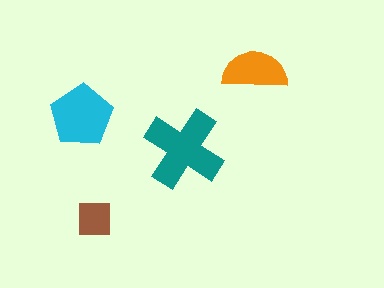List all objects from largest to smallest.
The teal cross, the cyan pentagon, the orange semicircle, the brown square.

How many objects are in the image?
There are 4 objects in the image.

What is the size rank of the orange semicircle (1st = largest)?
3rd.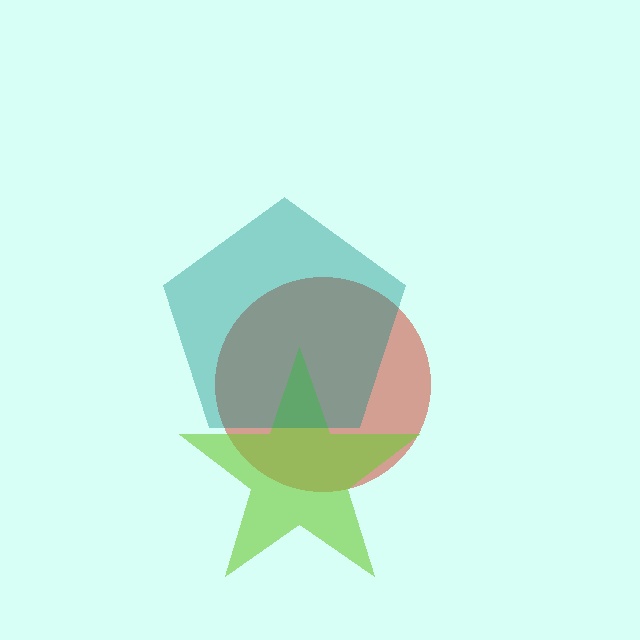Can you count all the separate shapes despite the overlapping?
Yes, there are 3 separate shapes.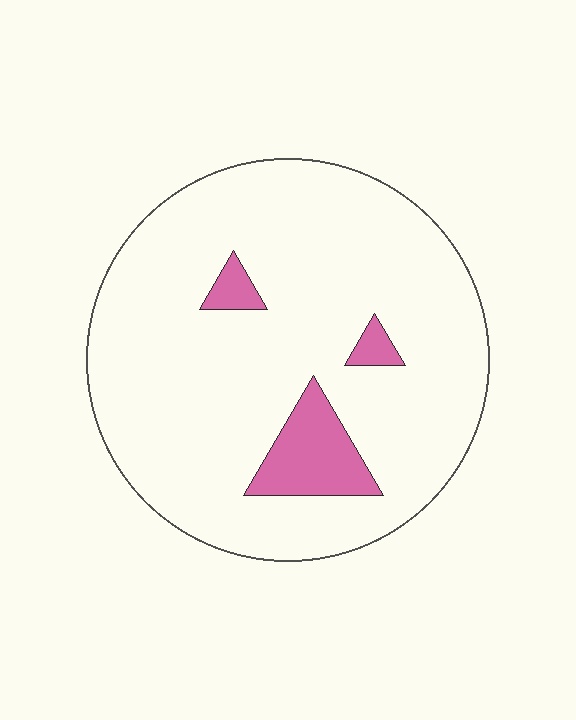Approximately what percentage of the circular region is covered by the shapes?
Approximately 10%.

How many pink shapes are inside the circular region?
3.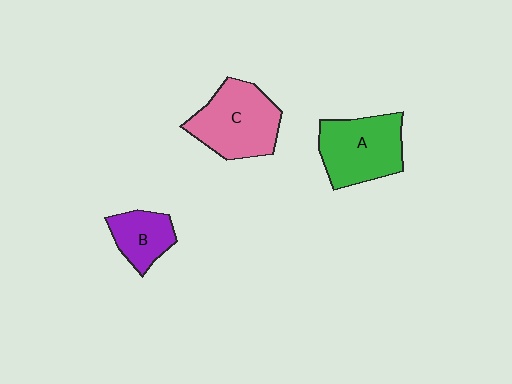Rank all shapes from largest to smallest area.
From largest to smallest: C (pink), A (green), B (purple).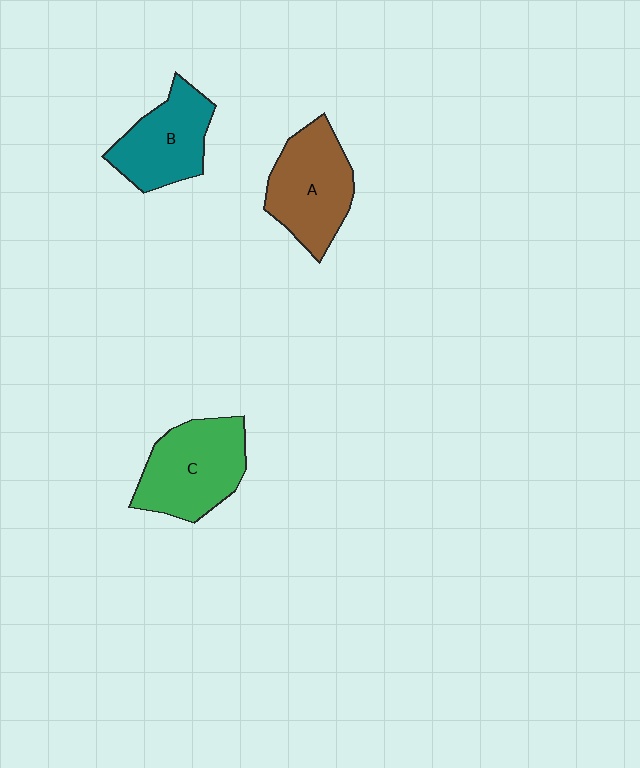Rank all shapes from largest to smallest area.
From largest to smallest: C (green), A (brown), B (teal).